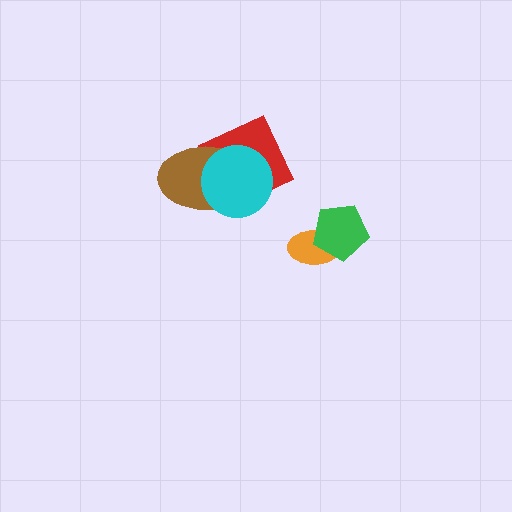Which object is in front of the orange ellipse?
The green pentagon is in front of the orange ellipse.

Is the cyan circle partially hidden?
No, no other shape covers it.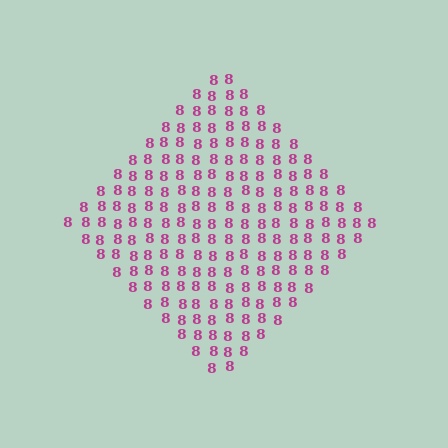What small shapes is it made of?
It is made of small digit 8's.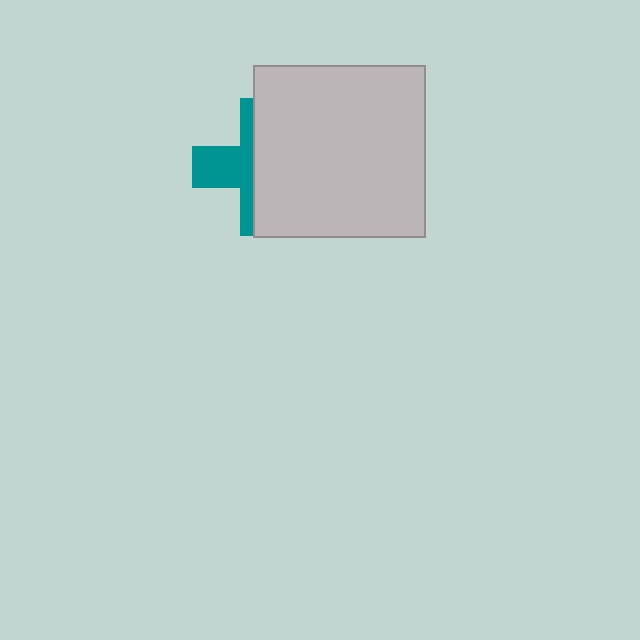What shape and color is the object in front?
The object in front is a light gray square.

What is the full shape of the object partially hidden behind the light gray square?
The partially hidden object is a teal cross.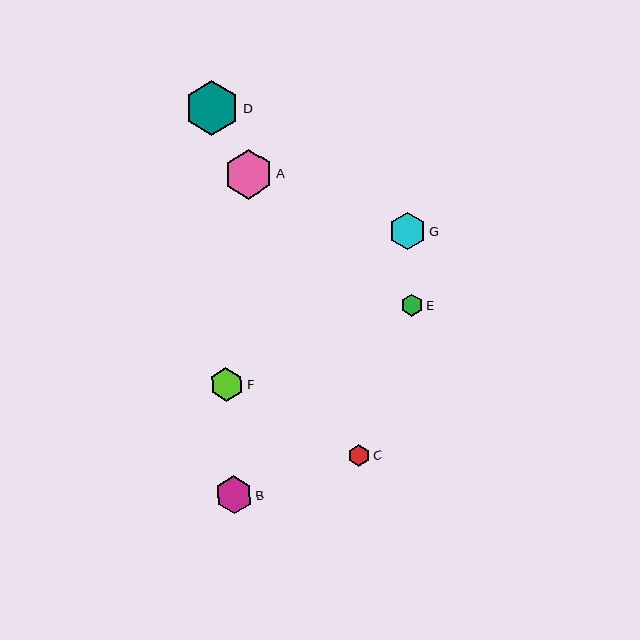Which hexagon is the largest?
Hexagon D is the largest with a size of approximately 55 pixels.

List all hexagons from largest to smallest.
From largest to smallest: D, A, B, G, F, E, C.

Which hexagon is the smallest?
Hexagon C is the smallest with a size of approximately 22 pixels.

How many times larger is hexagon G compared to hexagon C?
Hexagon G is approximately 1.7 times the size of hexagon C.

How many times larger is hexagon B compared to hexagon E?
Hexagon B is approximately 1.7 times the size of hexagon E.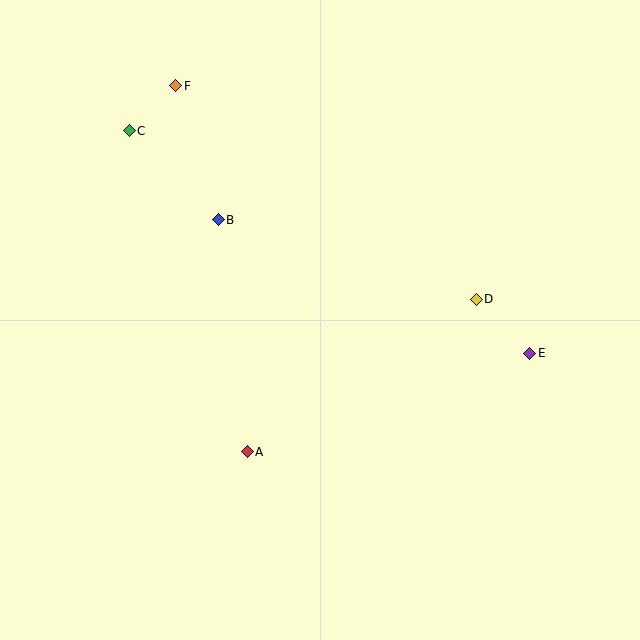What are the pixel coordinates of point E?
Point E is at (530, 353).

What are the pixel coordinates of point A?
Point A is at (247, 452).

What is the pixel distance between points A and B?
The distance between A and B is 234 pixels.